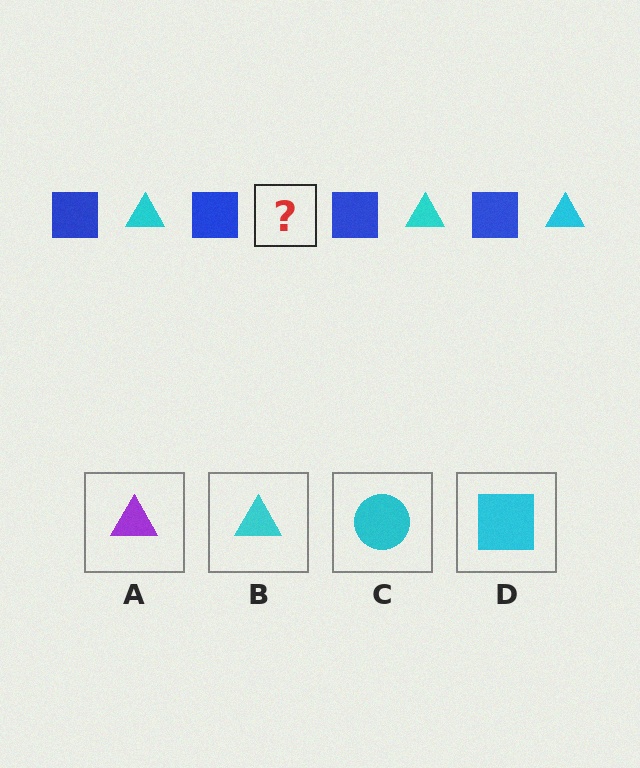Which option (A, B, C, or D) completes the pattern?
B.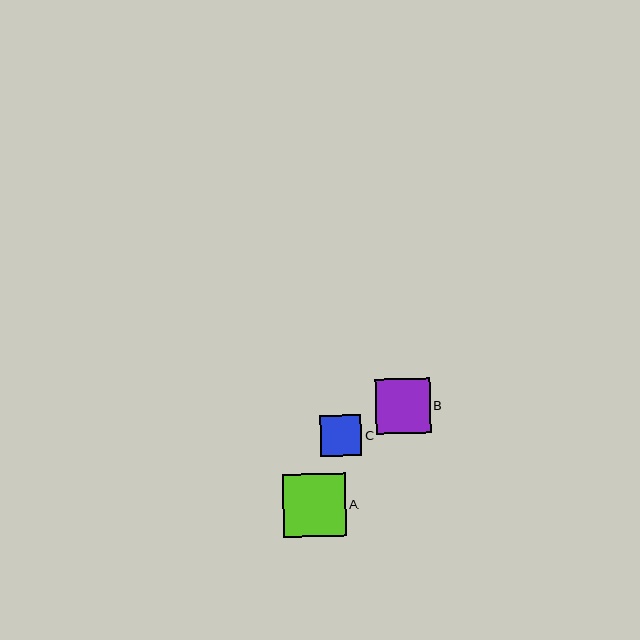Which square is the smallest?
Square C is the smallest with a size of approximately 41 pixels.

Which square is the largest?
Square A is the largest with a size of approximately 63 pixels.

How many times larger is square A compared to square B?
Square A is approximately 1.1 times the size of square B.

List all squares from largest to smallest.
From largest to smallest: A, B, C.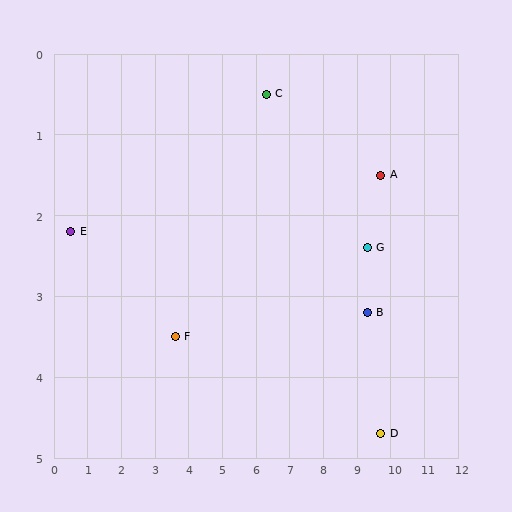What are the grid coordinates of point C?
Point C is at approximately (6.3, 0.5).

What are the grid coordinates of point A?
Point A is at approximately (9.7, 1.5).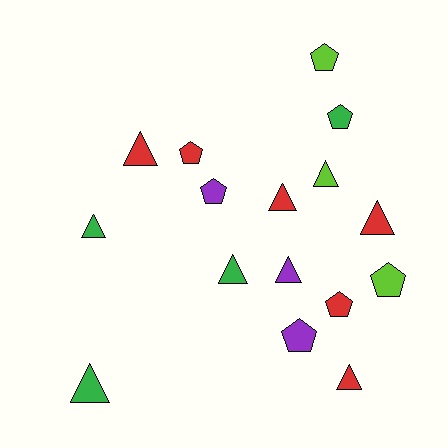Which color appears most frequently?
Red, with 6 objects.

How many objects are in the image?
There are 16 objects.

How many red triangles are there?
There are 4 red triangles.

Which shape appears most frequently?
Triangle, with 9 objects.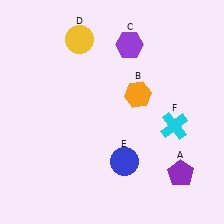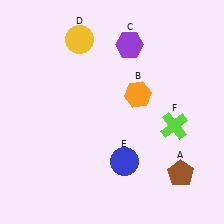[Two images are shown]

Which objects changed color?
A changed from purple to brown. F changed from cyan to lime.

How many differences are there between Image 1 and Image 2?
There are 2 differences between the two images.